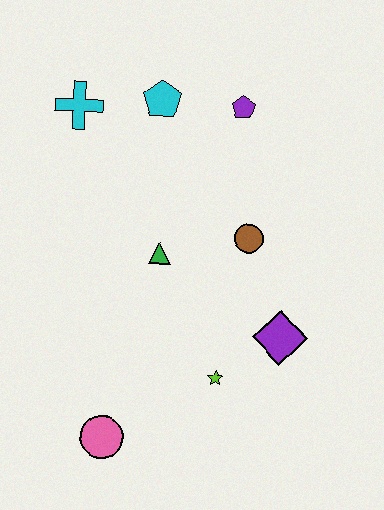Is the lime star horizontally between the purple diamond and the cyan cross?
Yes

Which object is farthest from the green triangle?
The pink circle is farthest from the green triangle.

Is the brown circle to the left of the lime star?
No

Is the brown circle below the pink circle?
No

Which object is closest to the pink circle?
The lime star is closest to the pink circle.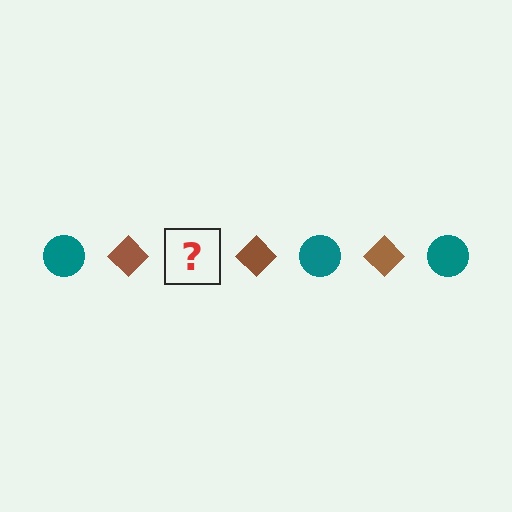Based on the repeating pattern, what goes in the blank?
The blank should be a teal circle.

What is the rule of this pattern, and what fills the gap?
The rule is that the pattern alternates between teal circle and brown diamond. The gap should be filled with a teal circle.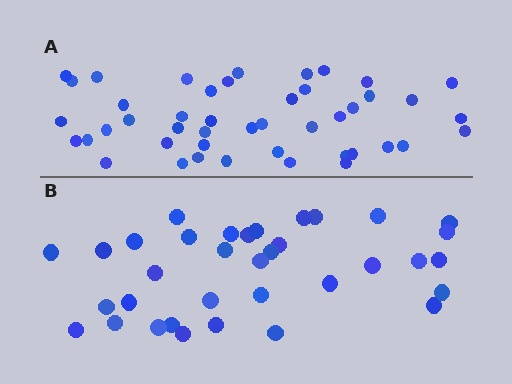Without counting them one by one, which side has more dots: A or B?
Region A (the top region) has more dots.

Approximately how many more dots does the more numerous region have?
Region A has roughly 10 or so more dots than region B.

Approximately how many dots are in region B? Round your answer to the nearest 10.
About 40 dots. (The exact count is 35, which rounds to 40.)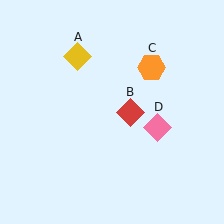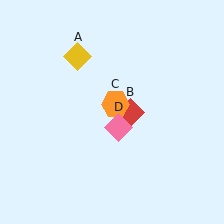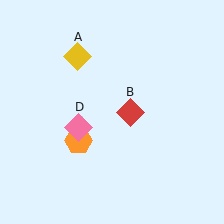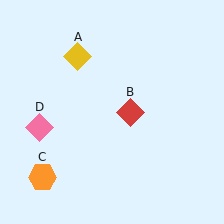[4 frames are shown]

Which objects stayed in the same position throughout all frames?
Yellow diamond (object A) and red diamond (object B) remained stationary.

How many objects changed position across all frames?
2 objects changed position: orange hexagon (object C), pink diamond (object D).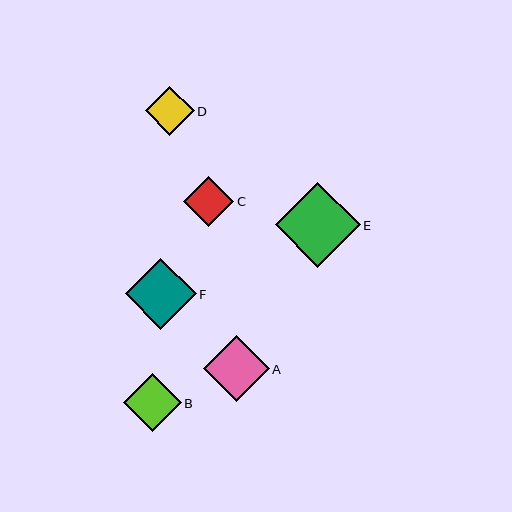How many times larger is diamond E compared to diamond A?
Diamond E is approximately 1.3 times the size of diamond A.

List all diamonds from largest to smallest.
From largest to smallest: E, F, A, B, C, D.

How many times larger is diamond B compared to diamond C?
Diamond B is approximately 1.2 times the size of diamond C.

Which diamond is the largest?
Diamond E is the largest with a size of approximately 85 pixels.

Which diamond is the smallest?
Diamond D is the smallest with a size of approximately 49 pixels.